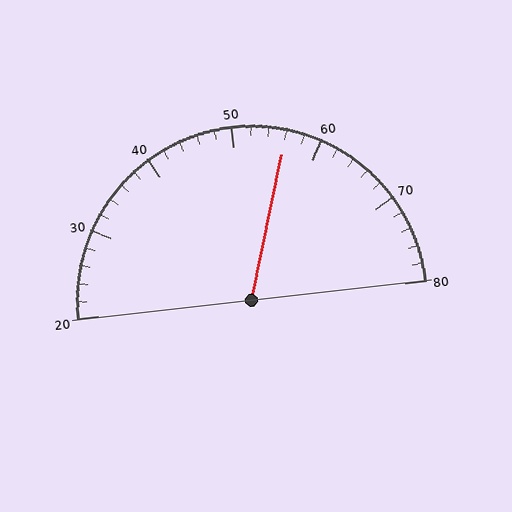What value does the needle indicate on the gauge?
The needle indicates approximately 56.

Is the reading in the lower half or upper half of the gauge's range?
The reading is in the upper half of the range (20 to 80).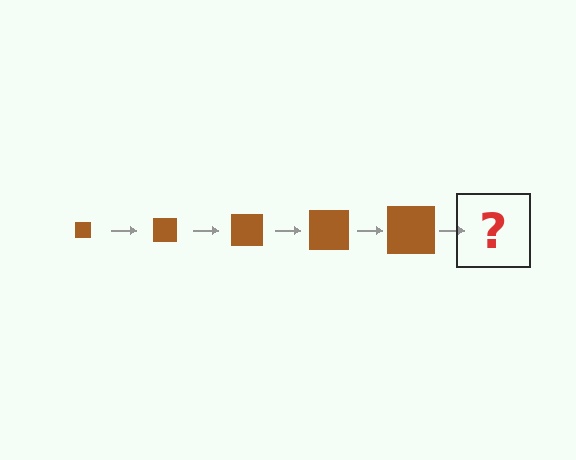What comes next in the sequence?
The next element should be a brown square, larger than the previous one.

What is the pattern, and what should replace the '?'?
The pattern is that the square gets progressively larger each step. The '?' should be a brown square, larger than the previous one.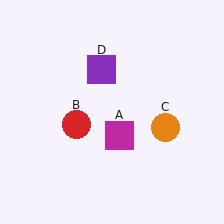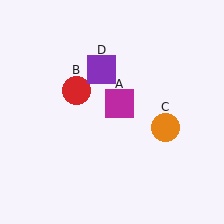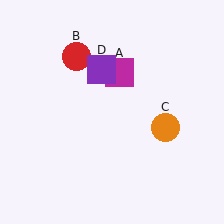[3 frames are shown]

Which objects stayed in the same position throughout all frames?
Orange circle (object C) and purple square (object D) remained stationary.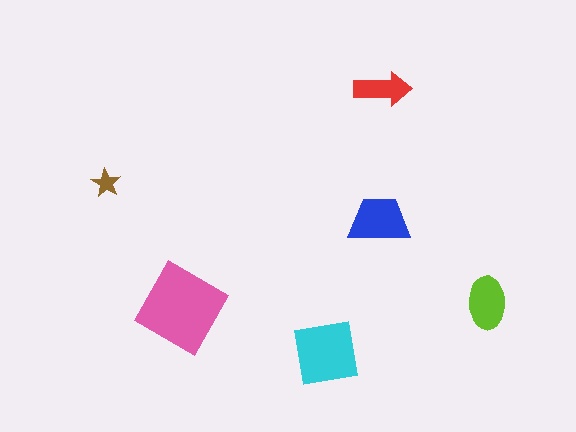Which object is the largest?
The pink diamond.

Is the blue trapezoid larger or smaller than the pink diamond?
Smaller.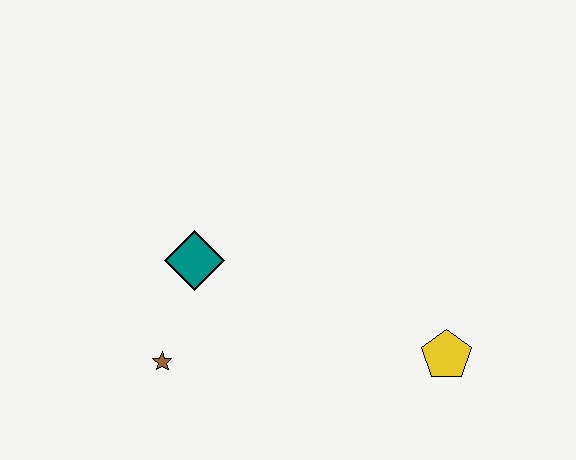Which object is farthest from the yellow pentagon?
The brown star is farthest from the yellow pentagon.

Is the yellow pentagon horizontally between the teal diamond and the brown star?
No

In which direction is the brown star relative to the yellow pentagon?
The brown star is to the left of the yellow pentagon.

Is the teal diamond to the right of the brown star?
Yes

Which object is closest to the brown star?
The teal diamond is closest to the brown star.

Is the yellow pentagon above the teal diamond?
No